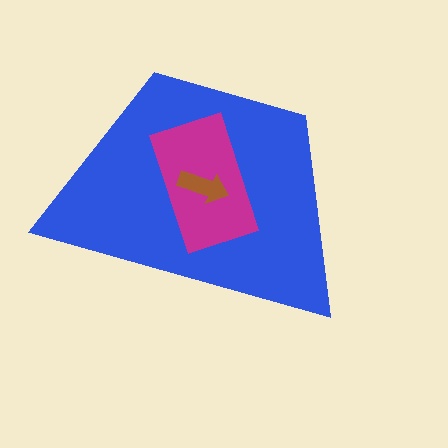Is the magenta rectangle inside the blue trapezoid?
Yes.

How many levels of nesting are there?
3.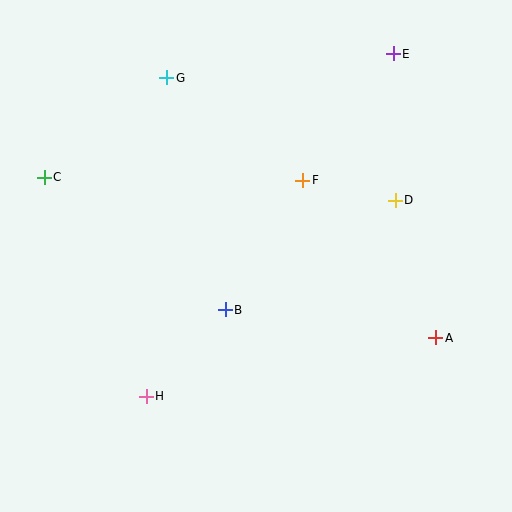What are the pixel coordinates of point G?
Point G is at (167, 78).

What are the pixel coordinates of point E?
Point E is at (393, 54).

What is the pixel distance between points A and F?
The distance between A and F is 206 pixels.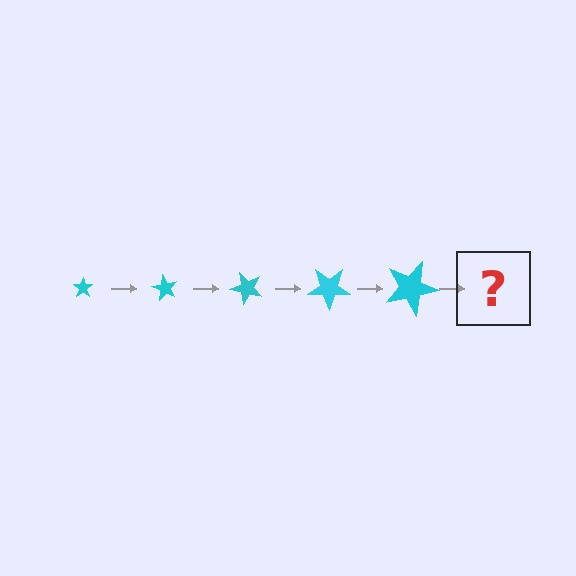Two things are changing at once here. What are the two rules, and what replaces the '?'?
The two rules are that the star grows larger each step and it rotates 60 degrees each step. The '?' should be a star, larger than the previous one and rotated 300 degrees from the start.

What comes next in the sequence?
The next element should be a star, larger than the previous one and rotated 300 degrees from the start.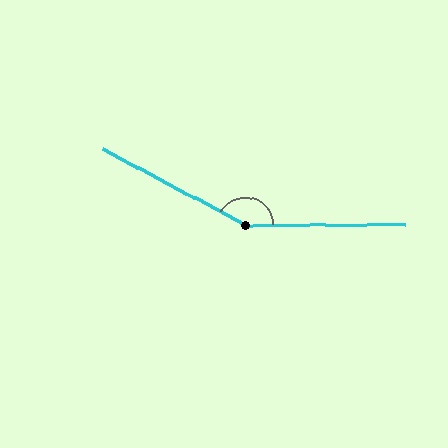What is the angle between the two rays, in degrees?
Approximately 152 degrees.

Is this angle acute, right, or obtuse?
It is obtuse.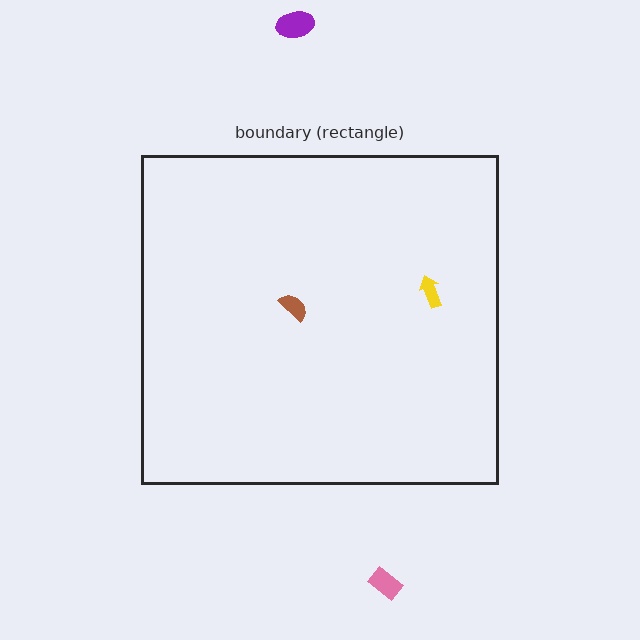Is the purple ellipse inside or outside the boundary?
Outside.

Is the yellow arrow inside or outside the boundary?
Inside.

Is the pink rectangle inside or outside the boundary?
Outside.